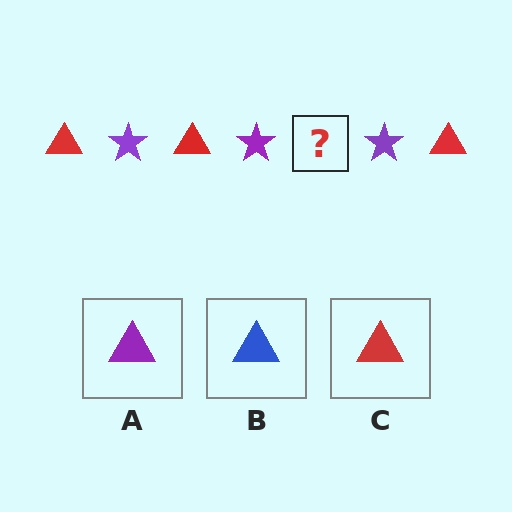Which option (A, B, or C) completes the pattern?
C.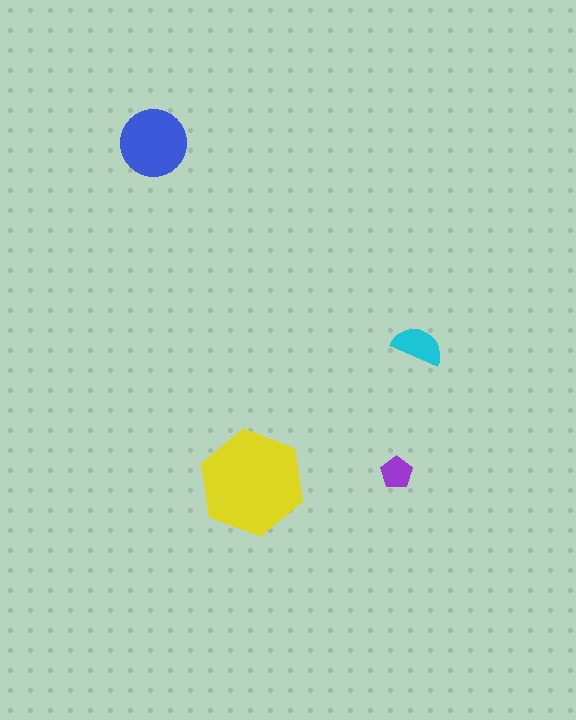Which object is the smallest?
The purple pentagon.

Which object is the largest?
The yellow hexagon.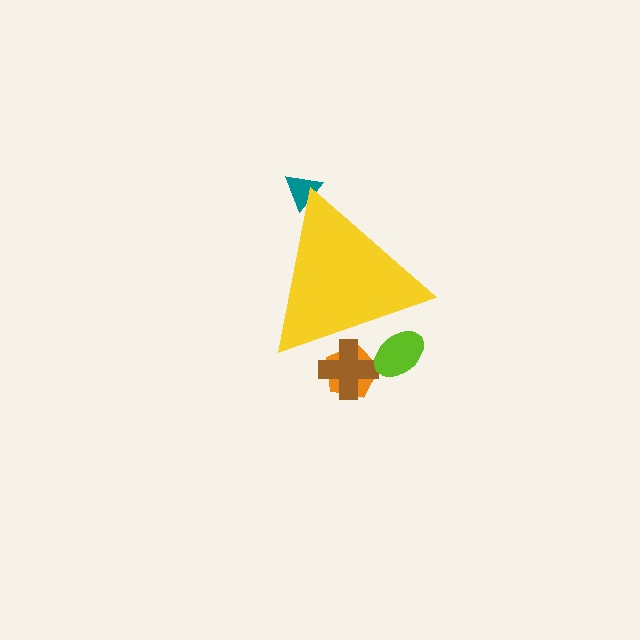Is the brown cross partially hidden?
Yes, the brown cross is partially hidden behind the yellow triangle.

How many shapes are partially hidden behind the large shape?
4 shapes are partially hidden.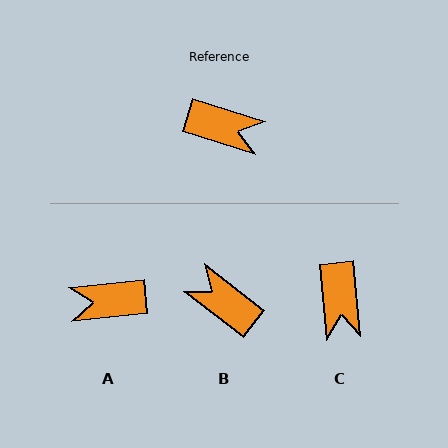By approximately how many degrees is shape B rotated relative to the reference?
Approximately 160 degrees counter-clockwise.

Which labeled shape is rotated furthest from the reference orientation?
B, about 160 degrees away.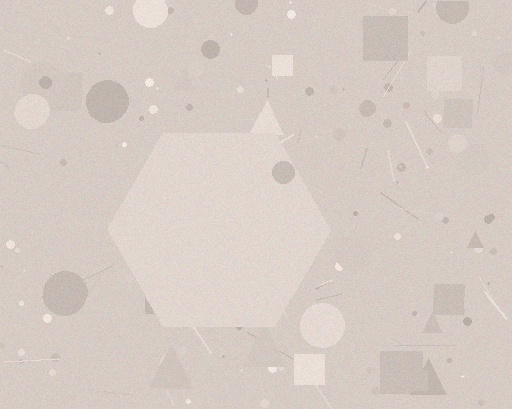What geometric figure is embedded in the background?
A hexagon is embedded in the background.